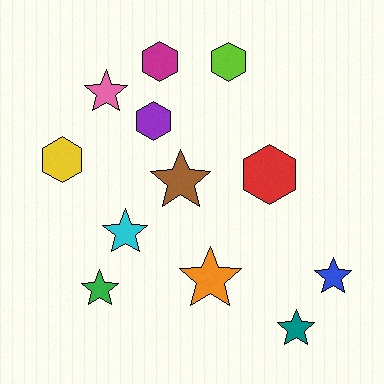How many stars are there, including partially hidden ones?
There are 7 stars.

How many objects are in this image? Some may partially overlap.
There are 12 objects.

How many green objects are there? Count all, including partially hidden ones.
There is 1 green object.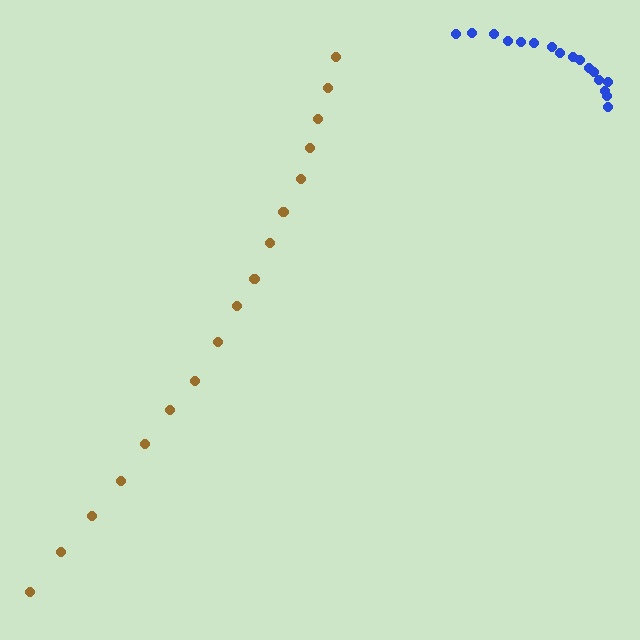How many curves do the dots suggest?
There are 2 distinct paths.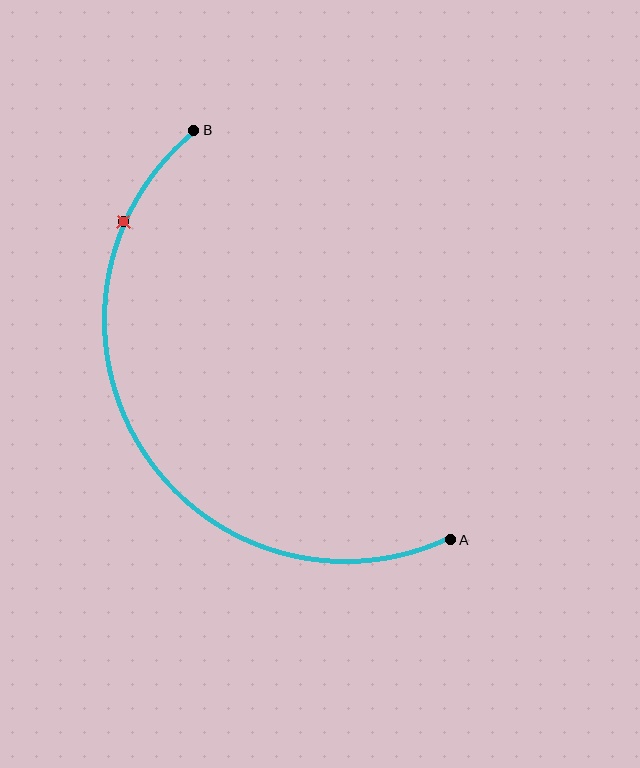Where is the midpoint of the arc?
The arc midpoint is the point on the curve farthest from the straight line joining A and B. It sits to the left of that line.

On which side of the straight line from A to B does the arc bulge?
The arc bulges to the left of the straight line connecting A and B.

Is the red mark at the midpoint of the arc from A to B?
No. The red mark lies on the arc but is closer to endpoint B. The arc midpoint would be at the point on the curve equidistant along the arc from both A and B.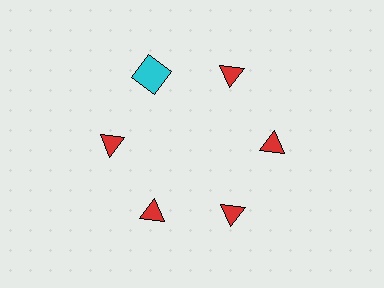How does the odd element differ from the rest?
It differs in both color (cyan instead of red) and shape (square instead of triangle).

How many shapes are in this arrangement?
There are 6 shapes arranged in a ring pattern.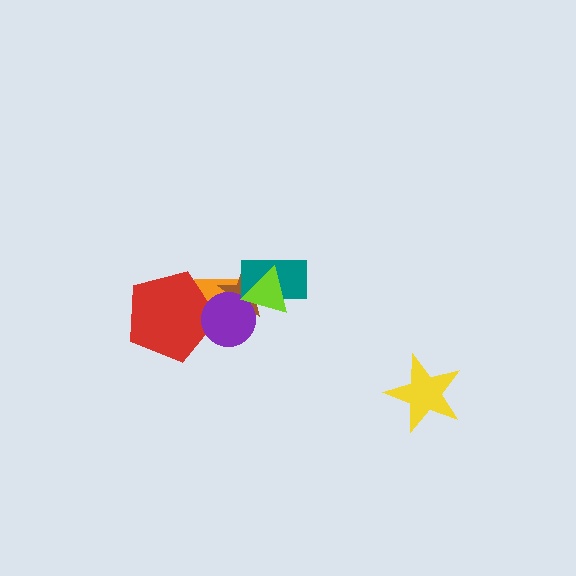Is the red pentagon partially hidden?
Yes, it is partially covered by another shape.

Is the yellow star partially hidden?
No, no other shape covers it.